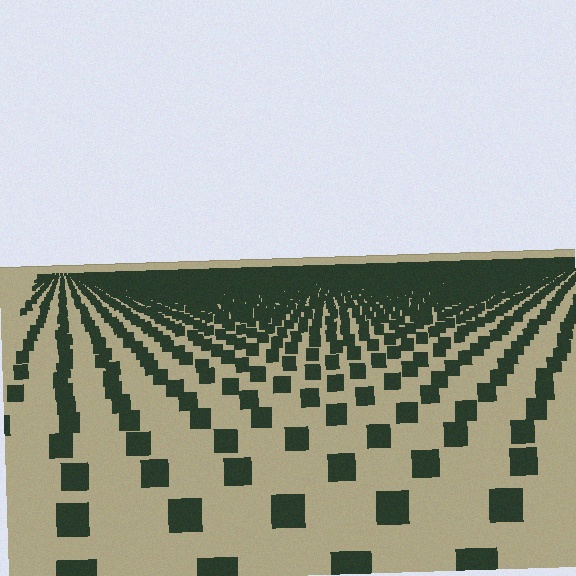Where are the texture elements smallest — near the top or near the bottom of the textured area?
Near the top.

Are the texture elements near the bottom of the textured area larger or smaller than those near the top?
Larger. Near the bottom, elements are closer to the viewer and appear at a bigger on-screen size.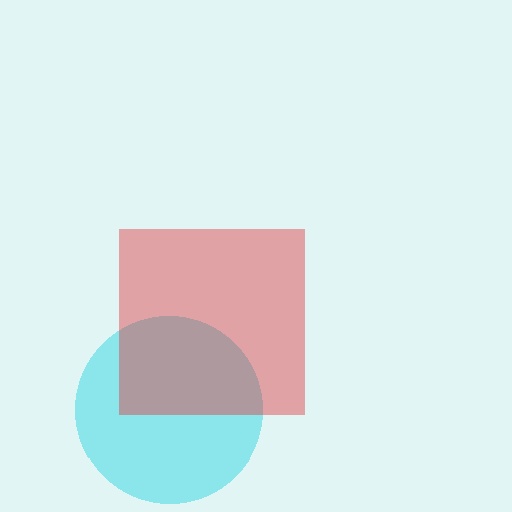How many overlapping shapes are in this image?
There are 2 overlapping shapes in the image.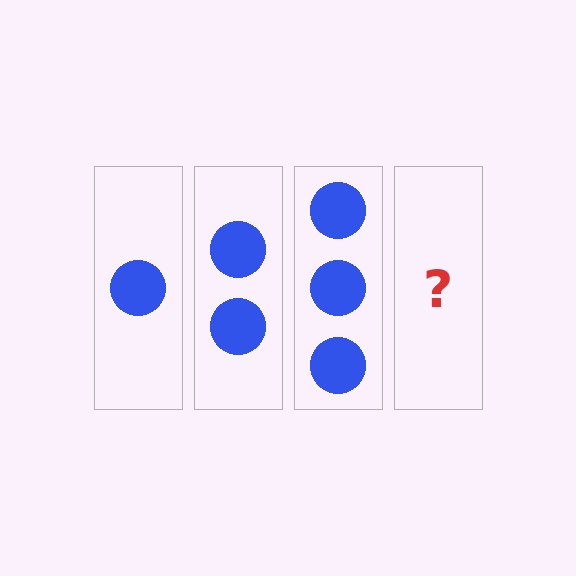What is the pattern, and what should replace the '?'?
The pattern is that each step adds one more circle. The '?' should be 4 circles.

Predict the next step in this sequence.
The next step is 4 circles.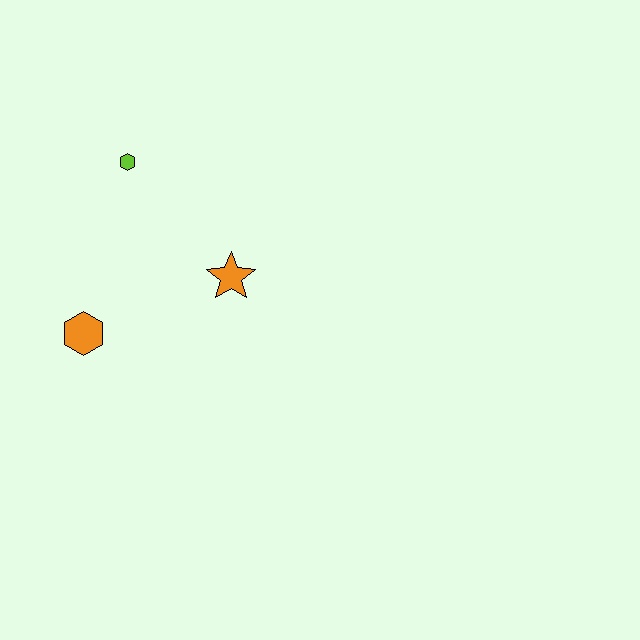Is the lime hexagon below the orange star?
No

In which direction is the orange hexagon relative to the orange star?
The orange hexagon is to the left of the orange star.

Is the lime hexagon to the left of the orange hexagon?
No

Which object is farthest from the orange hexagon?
The lime hexagon is farthest from the orange hexagon.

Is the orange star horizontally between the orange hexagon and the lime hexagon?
No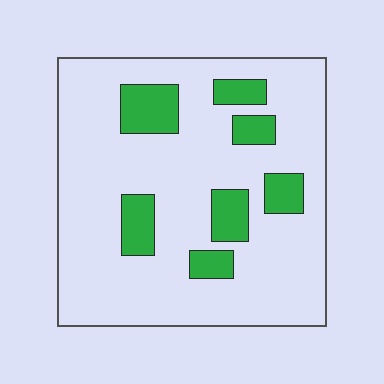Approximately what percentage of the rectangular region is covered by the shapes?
Approximately 15%.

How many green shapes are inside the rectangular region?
7.